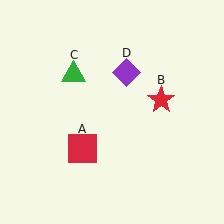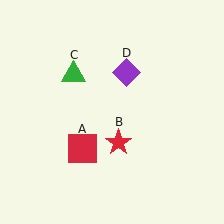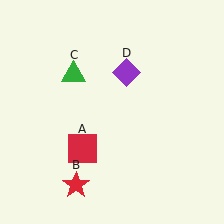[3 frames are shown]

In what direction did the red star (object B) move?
The red star (object B) moved down and to the left.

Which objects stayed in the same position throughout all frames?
Red square (object A) and green triangle (object C) and purple diamond (object D) remained stationary.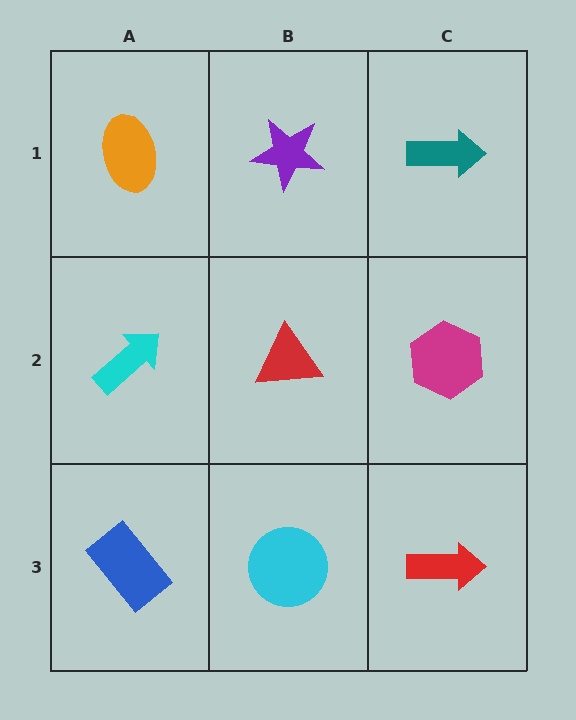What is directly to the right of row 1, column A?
A purple star.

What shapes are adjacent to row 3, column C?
A magenta hexagon (row 2, column C), a cyan circle (row 3, column B).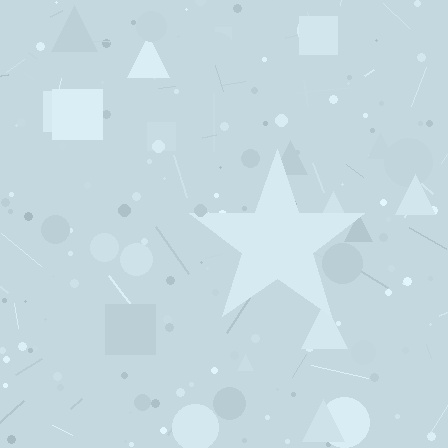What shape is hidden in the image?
A star is hidden in the image.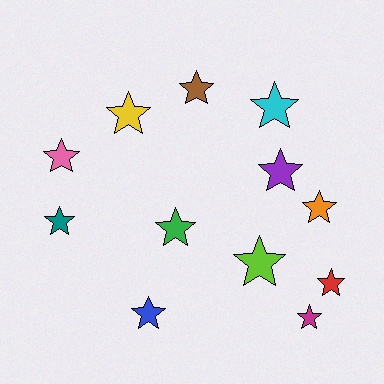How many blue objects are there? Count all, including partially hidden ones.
There is 1 blue object.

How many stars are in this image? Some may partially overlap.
There are 12 stars.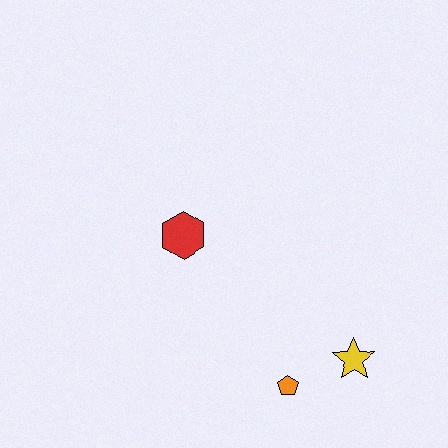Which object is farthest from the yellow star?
The red hexagon is farthest from the yellow star.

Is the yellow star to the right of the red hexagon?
Yes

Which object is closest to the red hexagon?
The orange pentagon is closest to the red hexagon.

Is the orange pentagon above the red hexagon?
No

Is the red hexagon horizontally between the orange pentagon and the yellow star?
No